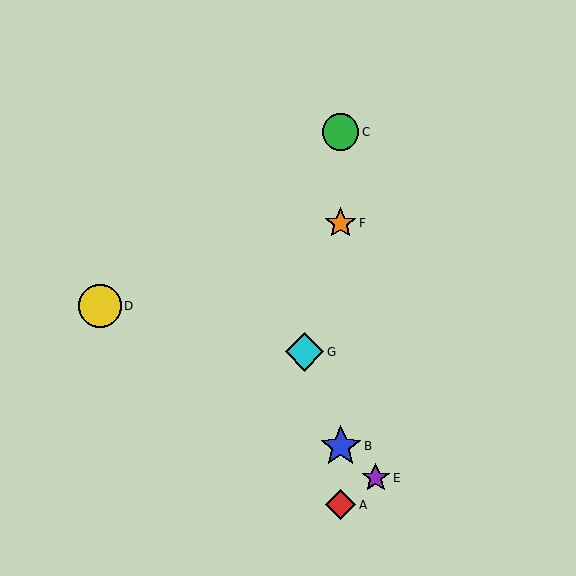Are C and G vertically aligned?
No, C is at x≈341 and G is at x≈305.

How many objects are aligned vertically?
4 objects (A, B, C, F) are aligned vertically.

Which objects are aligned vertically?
Objects A, B, C, F are aligned vertically.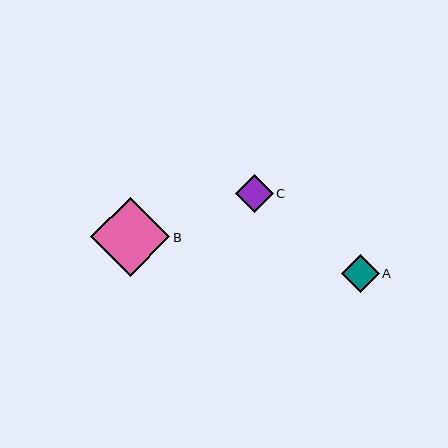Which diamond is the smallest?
Diamond C is the smallest with a size of approximately 37 pixels.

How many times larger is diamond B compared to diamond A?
Diamond B is approximately 2.1 times the size of diamond A.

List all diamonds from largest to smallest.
From largest to smallest: B, A, C.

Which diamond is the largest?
Diamond B is the largest with a size of approximately 79 pixels.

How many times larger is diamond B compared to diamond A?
Diamond B is approximately 2.1 times the size of diamond A.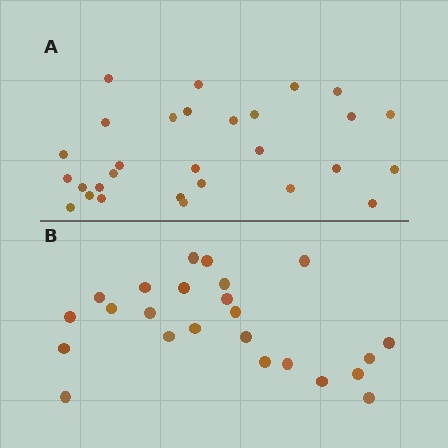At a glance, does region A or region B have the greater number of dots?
Region A (the top region) has more dots.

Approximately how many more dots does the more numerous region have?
Region A has about 5 more dots than region B.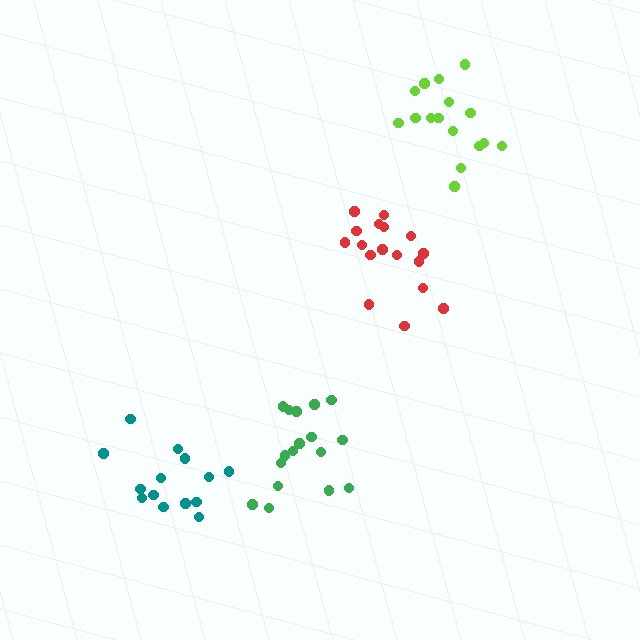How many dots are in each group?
Group 1: 17 dots, Group 2: 14 dots, Group 3: 16 dots, Group 4: 17 dots (64 total).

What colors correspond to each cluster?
The clusters are colored: green, teal, lime, red.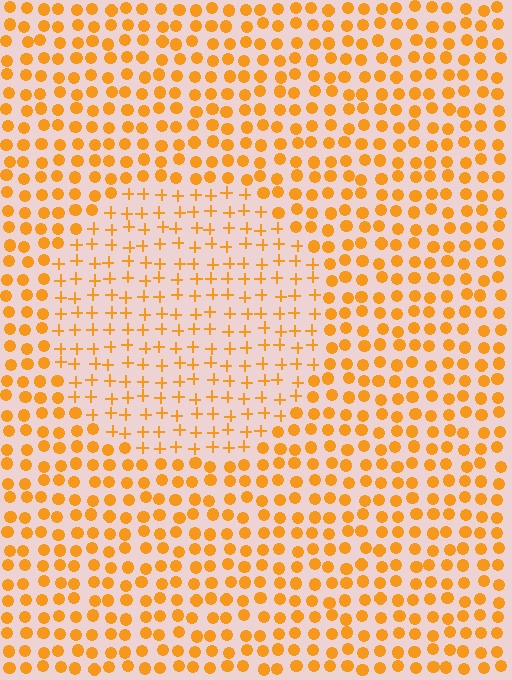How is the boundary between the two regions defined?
The boundary is defined by a change in element shape: plus signs inside vs. circles outside. All elements share the same color and spacing.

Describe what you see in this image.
The image is filled with small orange elements arranged in a uniform grid. A circle-shaped region contains plus signs, while the surrounding area contains circles. The boundary is defined purely by the change in element shape.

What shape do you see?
I see a circle.